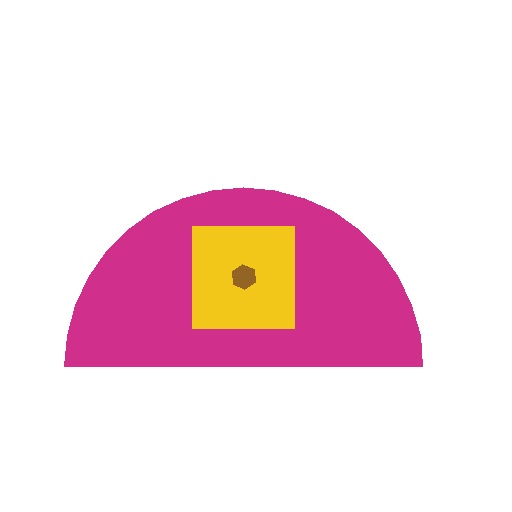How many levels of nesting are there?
3.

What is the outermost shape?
The magenta semicircle.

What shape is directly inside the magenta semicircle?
The yellow square.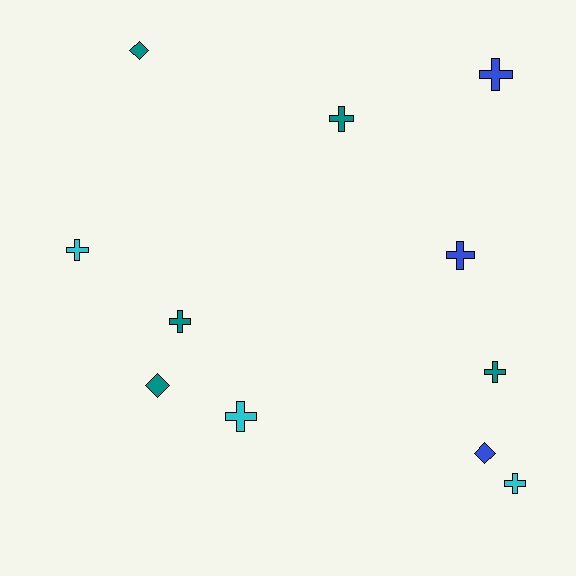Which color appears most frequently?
Teal, with 5 objects.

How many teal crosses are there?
There are 3 teal crosses.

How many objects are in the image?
There are 11 objects.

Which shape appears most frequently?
Cross, with 8 objects.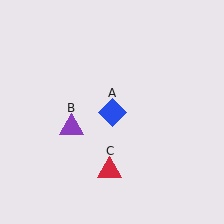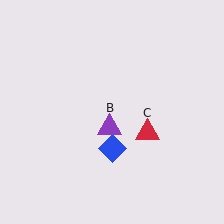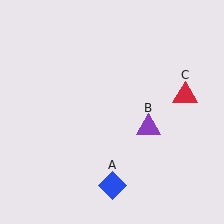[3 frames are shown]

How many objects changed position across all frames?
3 objects changed position: blue diamond (object A), purple triangle (object B), red triangle (object C).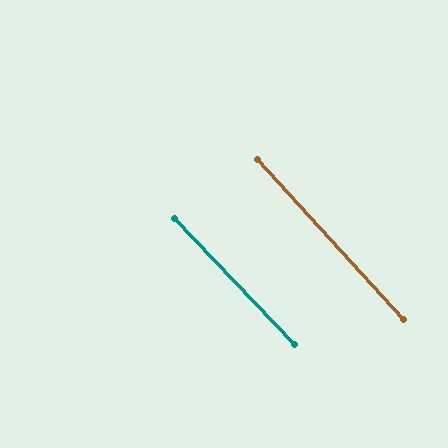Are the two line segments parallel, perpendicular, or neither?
Parallel — their directions differ by only 1.5°.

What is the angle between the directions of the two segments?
Approximately 2 degrees.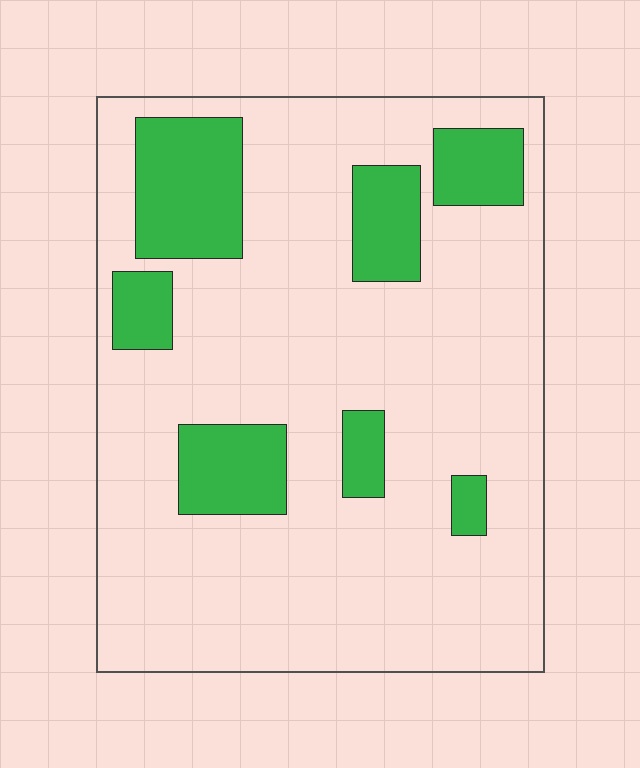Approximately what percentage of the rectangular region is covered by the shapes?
Approximately 20%.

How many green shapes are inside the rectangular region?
7.